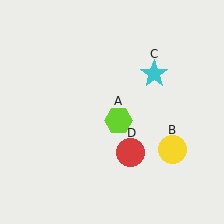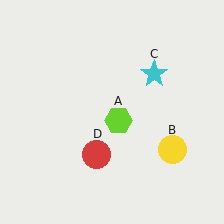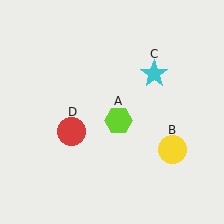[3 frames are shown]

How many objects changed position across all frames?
1 object changed position: red circle (object D).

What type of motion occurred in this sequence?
The red circle (object D) rotated clockwise around the center of the scene.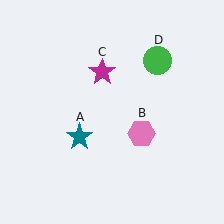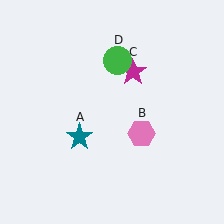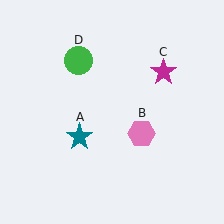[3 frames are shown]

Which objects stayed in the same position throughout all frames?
Teal star (object A) and pink hexagon (object B) remained stationary.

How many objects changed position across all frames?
2 objects changed position: magenta star (object C), green circle (object D).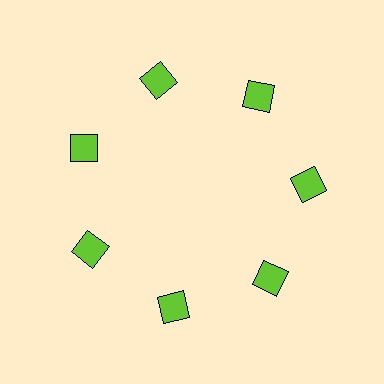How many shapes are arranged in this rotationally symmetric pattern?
There are 7 shapes, arranged in 7 groups of 1.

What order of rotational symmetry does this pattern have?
This pattern has 7-fold rotational symmetry.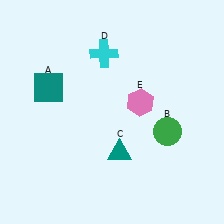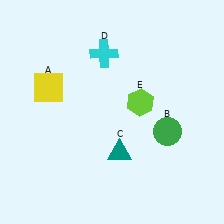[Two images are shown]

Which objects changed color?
A changed from teal to yellow. E changed from pink to lime.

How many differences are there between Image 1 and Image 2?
There are 2 differences between the two images.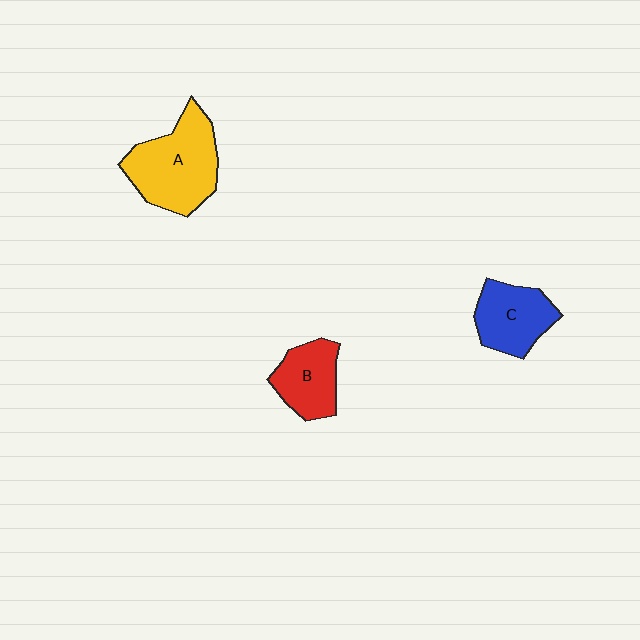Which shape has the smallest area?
Shape B (red).